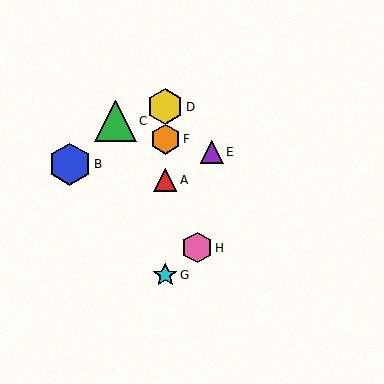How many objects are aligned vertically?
4 objects (A, D, F, G) are aligned vertically.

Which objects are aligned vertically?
Objects A, D, F, G are aligned vertically.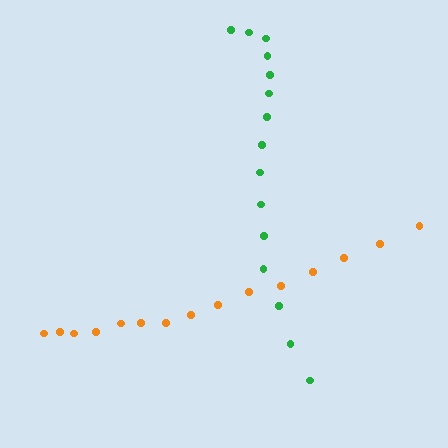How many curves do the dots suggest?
There are 2 distinct paths.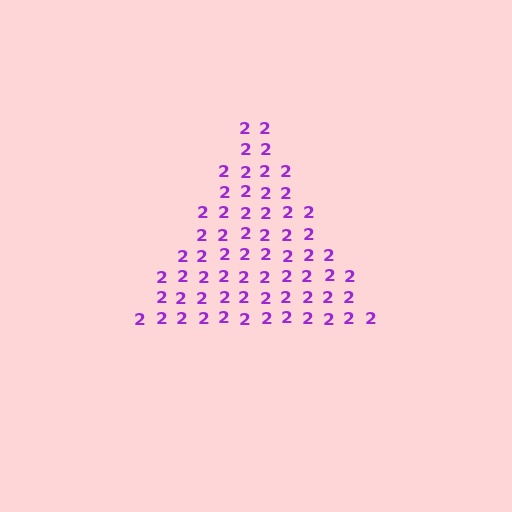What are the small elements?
The small elements are digit 2's.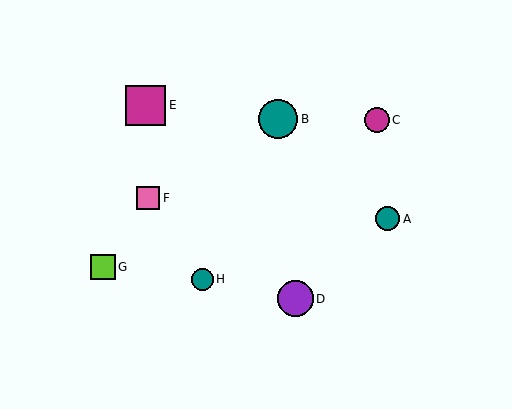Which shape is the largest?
The magenta square (labeled E) is the largest.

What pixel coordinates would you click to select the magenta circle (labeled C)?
Click at (377, 120) to select the magenta circle C.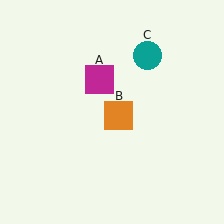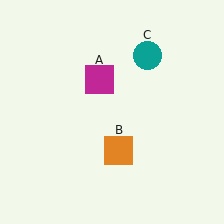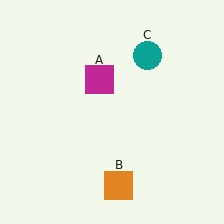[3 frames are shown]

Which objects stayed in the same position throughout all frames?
Magenta square (object A) and teal circle (object C) remained stationary.